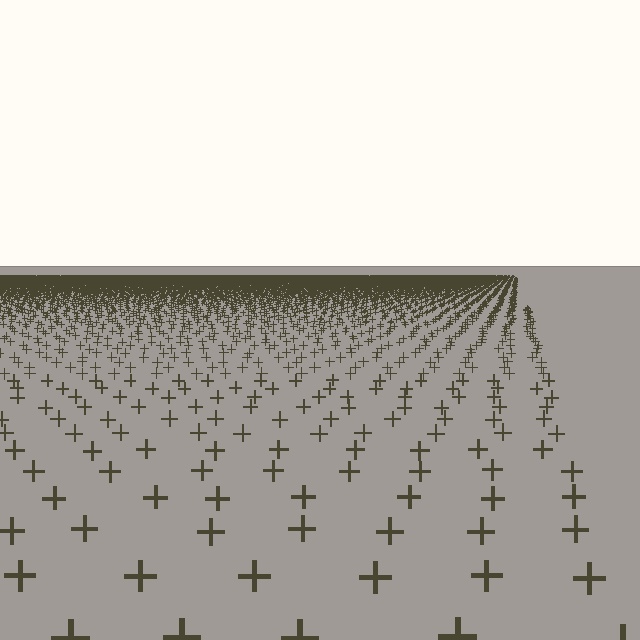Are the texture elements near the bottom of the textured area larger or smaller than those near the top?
Larger. Near the bottom, elements are closer to the viewer and appear at a bigger on-screen size.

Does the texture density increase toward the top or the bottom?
Density increases toward the top.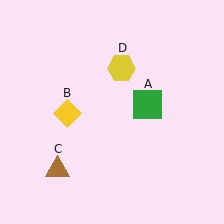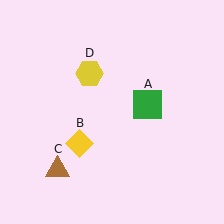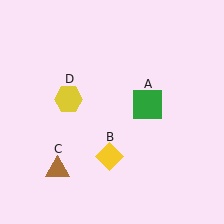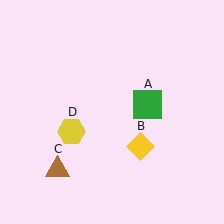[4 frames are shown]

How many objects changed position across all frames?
2 objects changed position: yellow diamond (object B), yellow hexagon (object D).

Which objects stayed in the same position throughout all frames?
Green square (object A) and brown triangle (object C) remained stationary.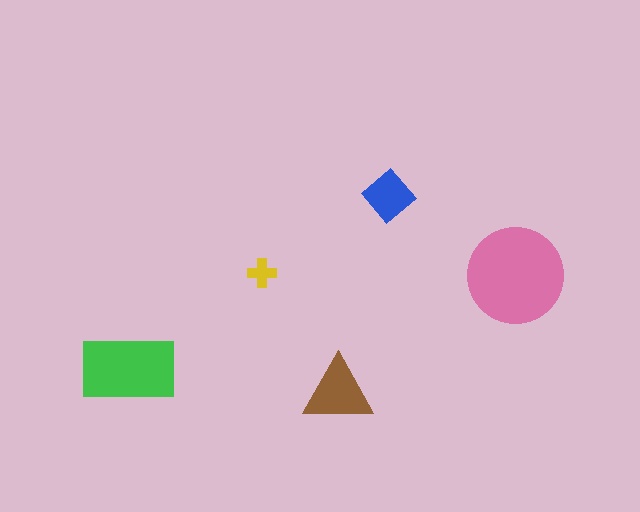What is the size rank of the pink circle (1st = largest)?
1st.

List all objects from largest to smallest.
The pink circle, the green rectangle, the brown triangle, the blue diamond, the yellow cross.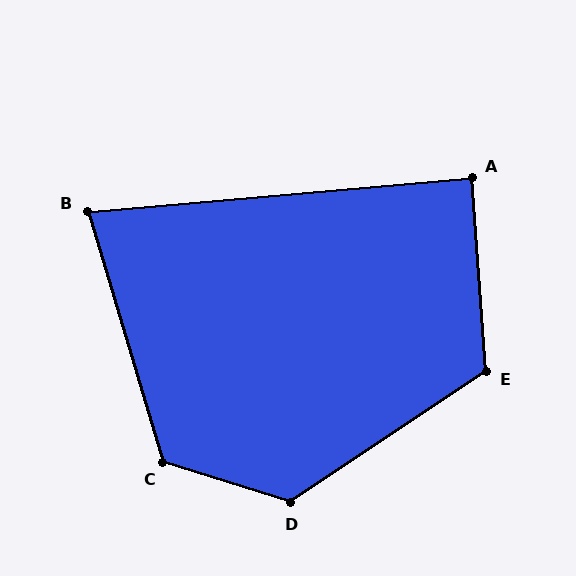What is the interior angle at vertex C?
Approximately 124 degrees (obtuse).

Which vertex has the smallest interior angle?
B, at approximately 78 degrees.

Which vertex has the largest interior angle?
D, at approximately 129 degrees.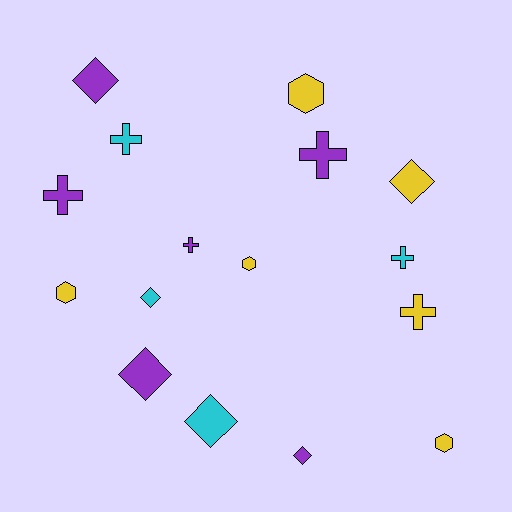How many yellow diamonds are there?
There is 1 yellow diamond.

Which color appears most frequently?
Yellow, with 6 objects.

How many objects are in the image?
There are 16 objects.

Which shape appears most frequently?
Diamond, with 6 objects.